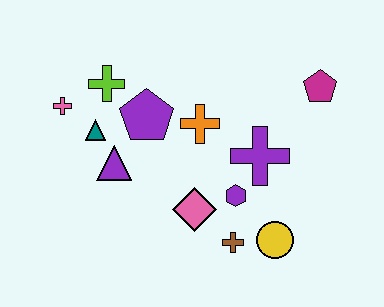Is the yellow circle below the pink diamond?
Yes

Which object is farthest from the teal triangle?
The magenta pentagon is farthest from the teal triangle.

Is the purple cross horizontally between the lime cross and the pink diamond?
No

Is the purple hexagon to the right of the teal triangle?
Yes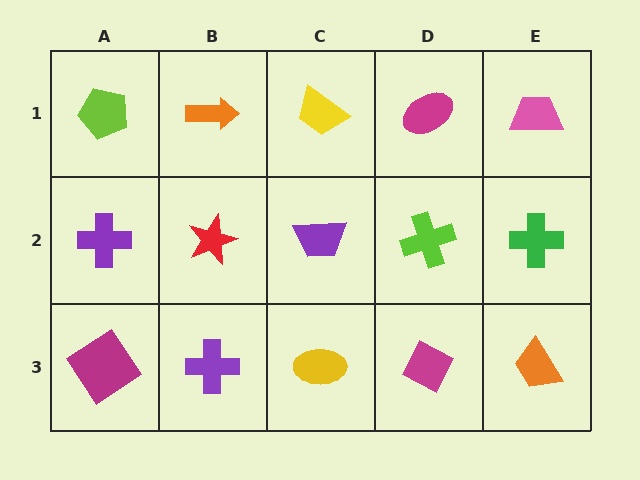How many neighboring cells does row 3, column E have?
2.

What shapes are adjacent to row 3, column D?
A lime cross (row 2, column D), a yellow ellipse (row 3, column C), an orange trapezoid (row 3, column E).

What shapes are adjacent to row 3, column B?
A red star (row 2, column B), a magenta diamond (row 3, column A), a yellow ellipse (row 3, column C).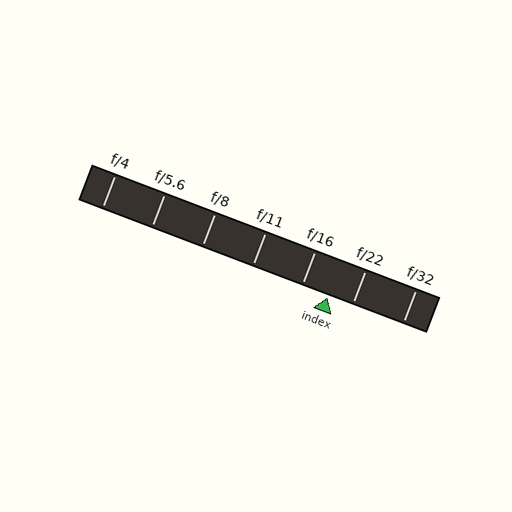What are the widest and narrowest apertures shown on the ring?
The widest aperture shown is f/4 and the narrowest is f/32.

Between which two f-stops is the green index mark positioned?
The index mark is between f/16 and f/22.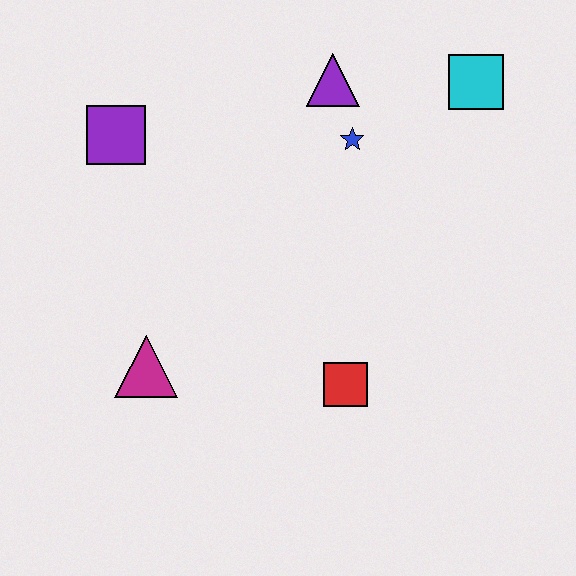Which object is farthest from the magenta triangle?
The cyan square is farthest from the magenta triangle.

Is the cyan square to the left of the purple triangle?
No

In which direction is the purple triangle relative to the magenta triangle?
The purple triangle is above the magenta triangle.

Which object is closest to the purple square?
The purple triangle is closest to the purple square.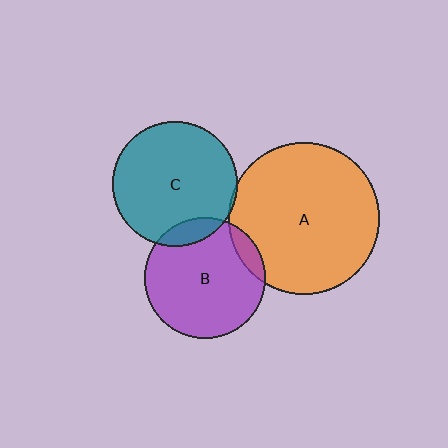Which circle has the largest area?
Circle A (orange).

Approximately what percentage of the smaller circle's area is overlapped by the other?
Approximately 10%.